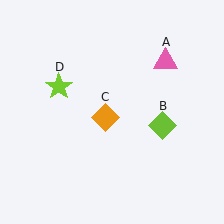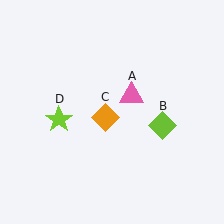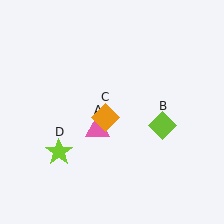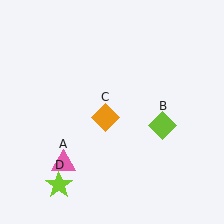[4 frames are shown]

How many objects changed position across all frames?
2 objects changed position: pink triangle (object A), lime star (object D).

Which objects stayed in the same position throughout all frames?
Lime diamond (object B) and orange diamond (object C) remained stationary.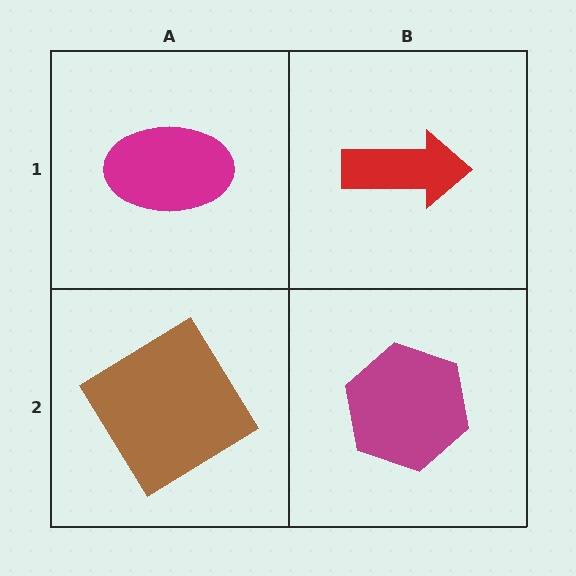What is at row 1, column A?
A magenta ellipse.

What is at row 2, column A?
A brown diamond.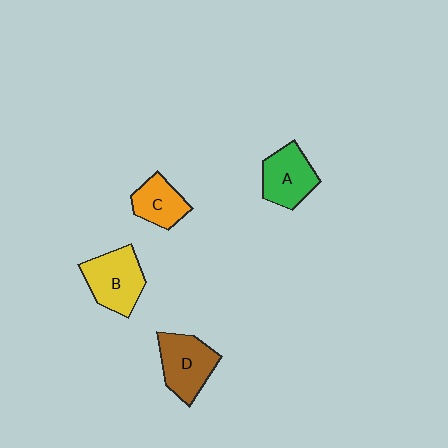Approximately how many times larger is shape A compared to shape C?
Approximately 1.3 times.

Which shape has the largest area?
Shape B (yellow).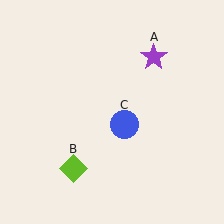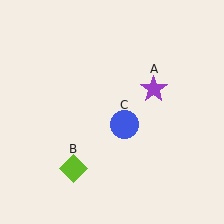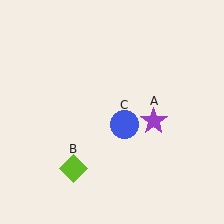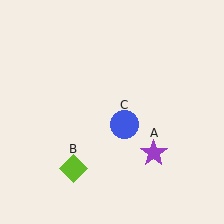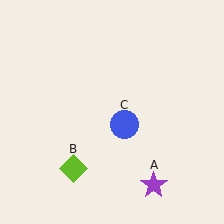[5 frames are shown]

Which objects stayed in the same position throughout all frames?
Lime diamond (object B) and blue circle (object C) remained stationary.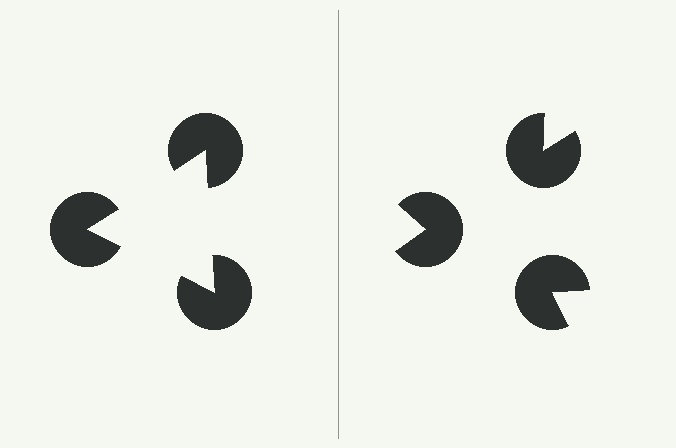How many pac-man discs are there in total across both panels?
6 — 3 on each side.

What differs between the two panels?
The pac-man discs are positioned identically on both sides; only the wedge orientations differ. On the left they align to a triangle; on the right they are misaligned.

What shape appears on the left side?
An illusory triangle.